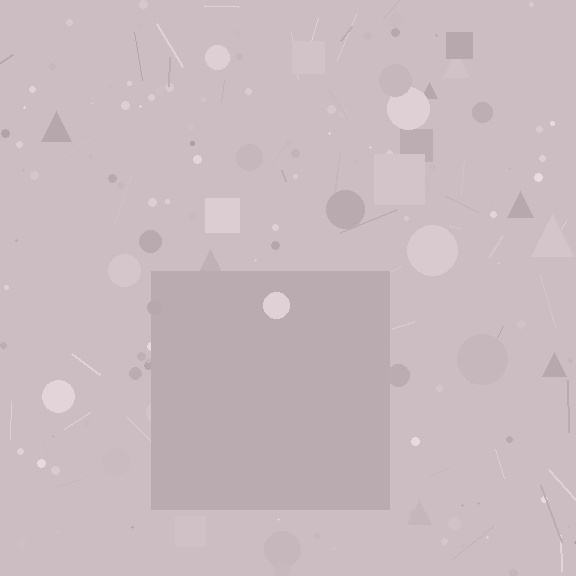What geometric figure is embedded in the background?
A square is embedded in the background.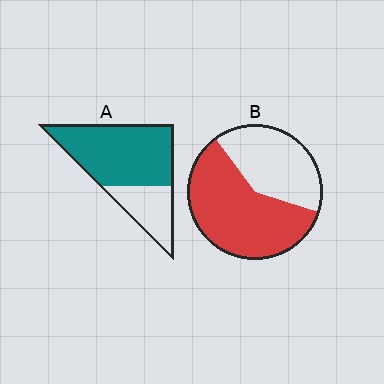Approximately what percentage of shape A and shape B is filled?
A is approximately 70% and B is approximately 60%.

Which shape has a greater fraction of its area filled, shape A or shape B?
Shape A.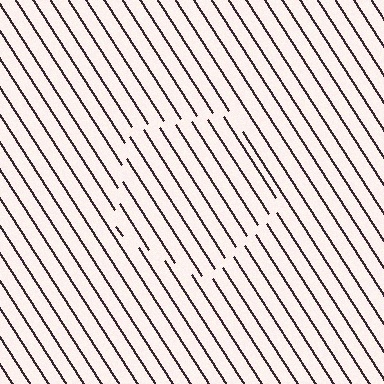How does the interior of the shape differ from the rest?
The interior of the shape contains the same grating, shifted by half a period — the contour is defined by the phase discontinuity where line-ends from the inner and outer gratings abut.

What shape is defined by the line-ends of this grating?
An illusory pentagon. The interior of the shape contains the same grating, shifted by half a period — the contour is defined by the phase discontinuity where line-ends from the inner and outer gratings abut.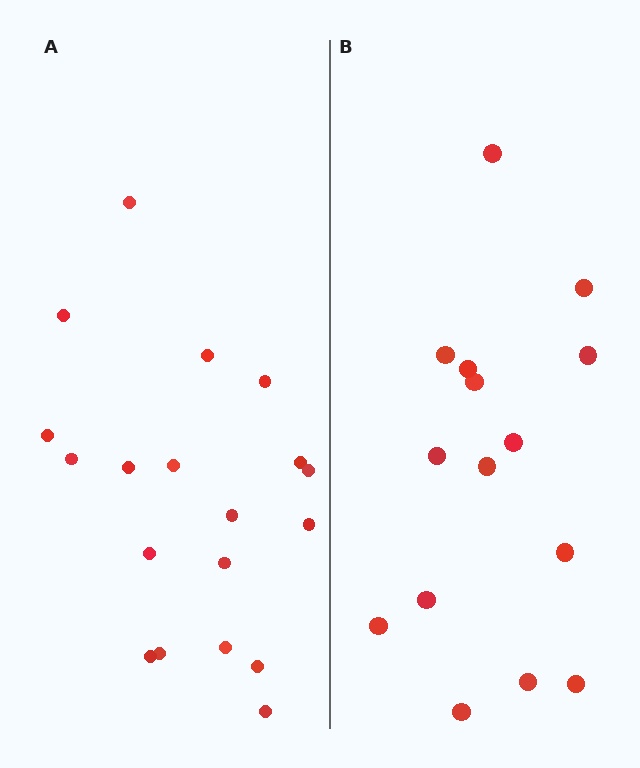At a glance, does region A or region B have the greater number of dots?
Region A (the left region) has more dots.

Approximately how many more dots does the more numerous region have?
Region A has about 4 more dots than region B.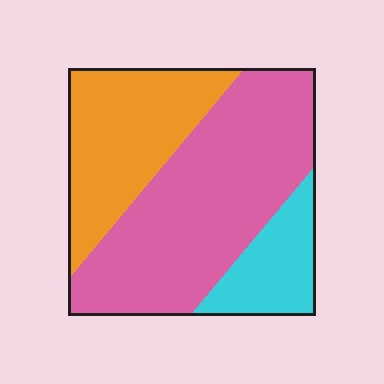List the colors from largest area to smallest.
From largest to smallest: pink, orange, cyan.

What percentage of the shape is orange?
Orange takes up between a sixth and a third of the shape.